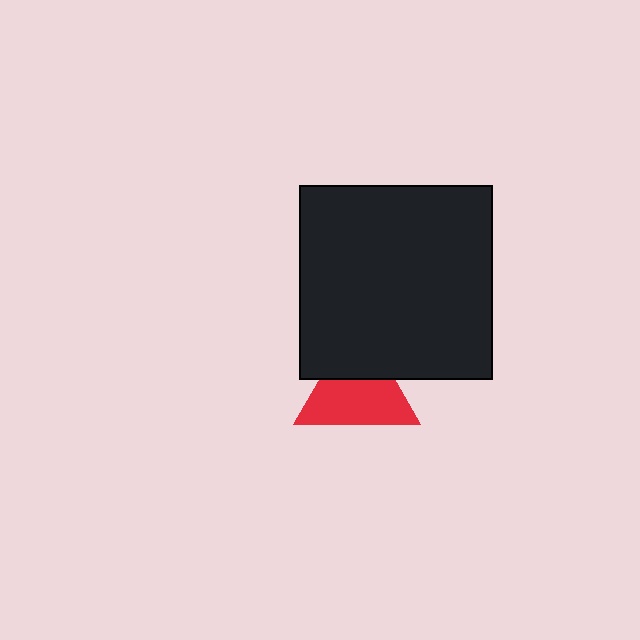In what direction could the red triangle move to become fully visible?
The red triangle could move down. That would shift it out from behind the black square entirely.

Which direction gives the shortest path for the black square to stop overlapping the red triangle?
Moving up gives the shortest separation.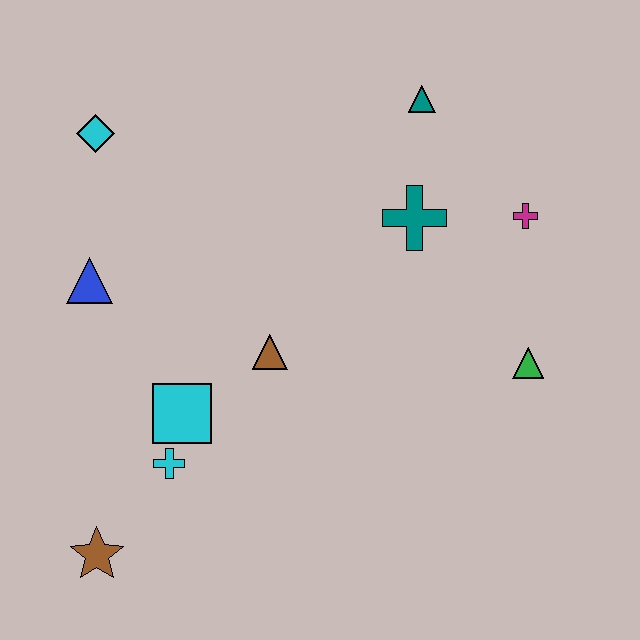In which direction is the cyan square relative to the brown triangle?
The cyan square is to the left of the brown triangle.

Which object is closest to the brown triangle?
The cyan square is closest to the brown triangle.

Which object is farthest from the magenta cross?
The brown star is farthest from the magenta cross.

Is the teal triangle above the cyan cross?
Yes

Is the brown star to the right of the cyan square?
No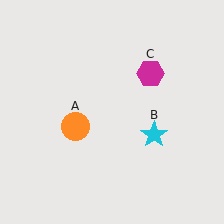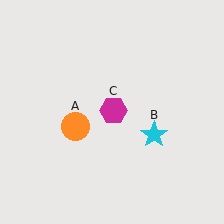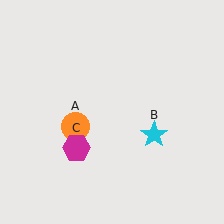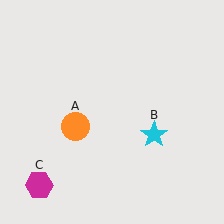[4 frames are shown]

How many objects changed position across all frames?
1 object changed position: magenta hexagon (object C).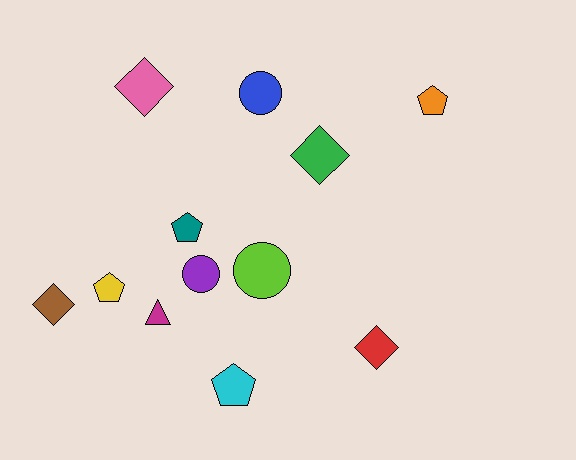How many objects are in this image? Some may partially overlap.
There are 12 objects.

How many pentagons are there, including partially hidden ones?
There are 4 pentagons.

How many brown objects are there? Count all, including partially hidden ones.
There is 1 brown object.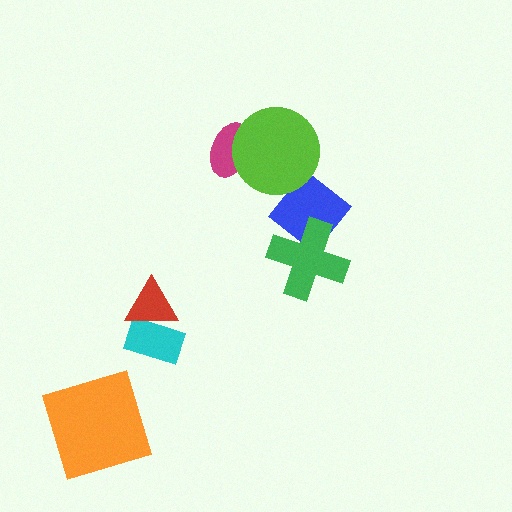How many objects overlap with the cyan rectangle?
1 object overlaps with the cyan rectangle.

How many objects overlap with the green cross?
1 object overlaps with the green cross.